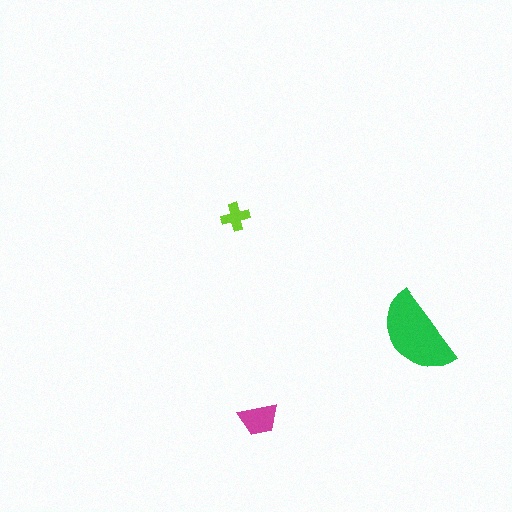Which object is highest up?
The lime cross is topmost.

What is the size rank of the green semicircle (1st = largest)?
1st.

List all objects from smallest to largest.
The lime cross, the magenta trapezoid, the green semicircle.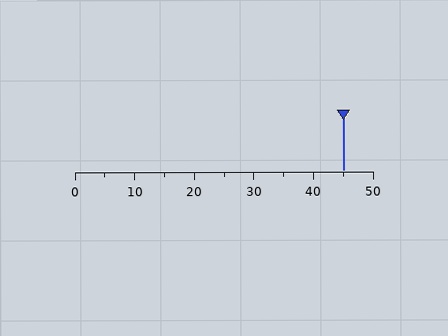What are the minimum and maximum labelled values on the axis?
The axis runs from 0 to 50.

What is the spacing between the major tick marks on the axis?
The major ticks are spaced 10 apart.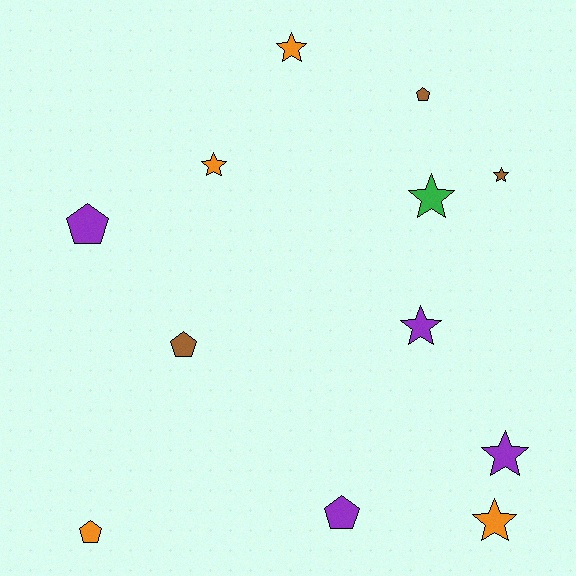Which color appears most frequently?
Purple, with 4 objects.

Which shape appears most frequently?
Star, with 7 objects.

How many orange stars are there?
There are 3 orange stars.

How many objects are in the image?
There are 12 objects.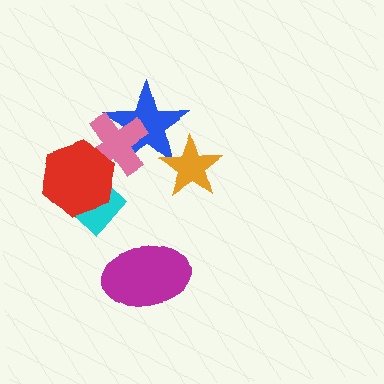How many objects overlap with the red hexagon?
2 objects overlap with the red hexagon.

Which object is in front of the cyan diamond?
The red hexagon is in front of the cyan diamond.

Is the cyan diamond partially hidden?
Yes, it is partially covered by another shape.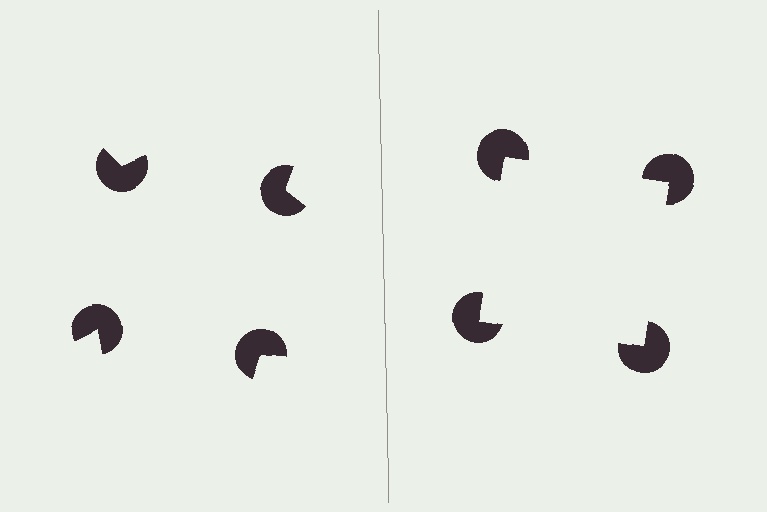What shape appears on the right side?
An illusory square.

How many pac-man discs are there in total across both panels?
8 — 4 on each side.